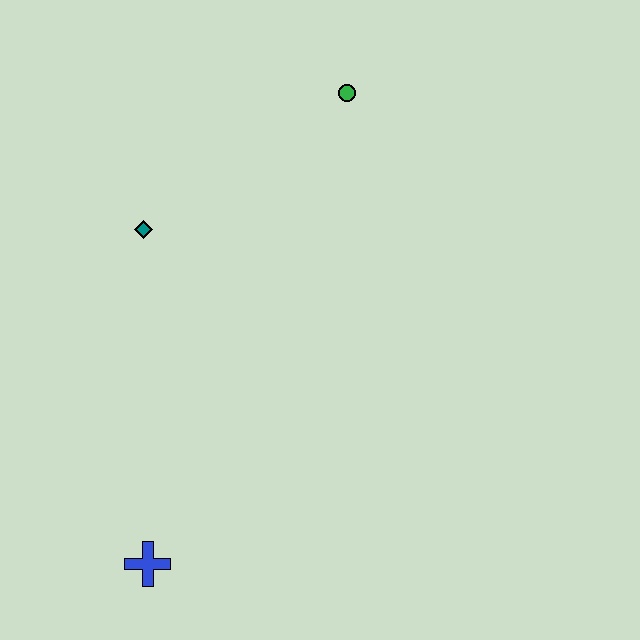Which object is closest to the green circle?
The teal diamond is closest to the green circle.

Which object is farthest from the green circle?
The blue cross is farthest from the green circle.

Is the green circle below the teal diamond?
No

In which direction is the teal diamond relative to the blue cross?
The teal diamond is above the blue cross.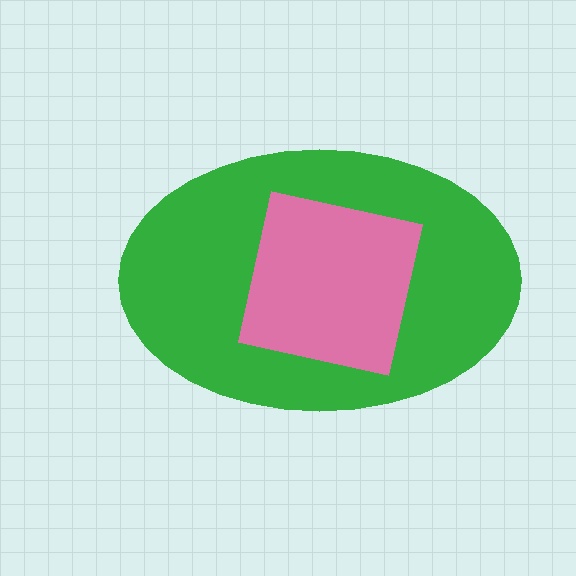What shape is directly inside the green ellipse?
The pink square.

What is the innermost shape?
The pink square.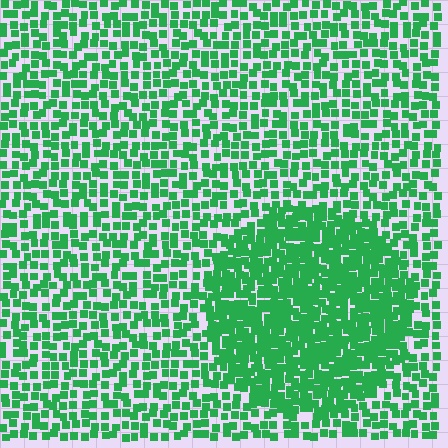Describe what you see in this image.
The image contains small green elements arranged at two different densities. A circle-shaped region is visible where the elements are more densely packed than the surrounding area.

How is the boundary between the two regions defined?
The boundary is defined by a change in element density (approximately 2.0x ratio). All elements are the same color, size, and shape.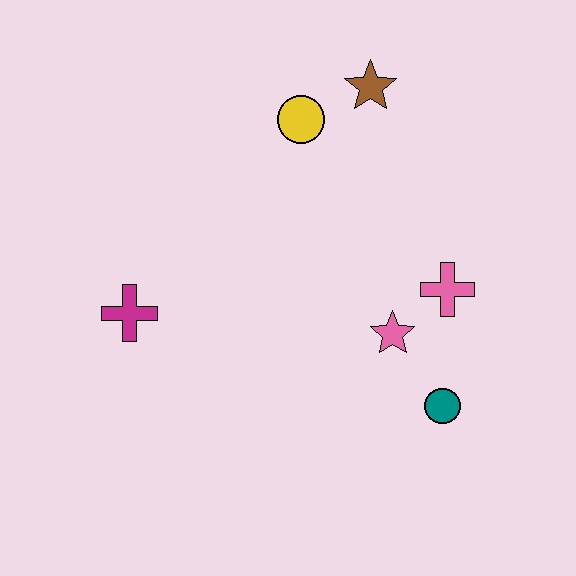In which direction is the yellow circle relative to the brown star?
The yellow circle is to the left of the brown star.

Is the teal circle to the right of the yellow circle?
Yes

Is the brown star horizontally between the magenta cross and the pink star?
Yes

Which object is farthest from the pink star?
The magenta cross is farthest from the pink star.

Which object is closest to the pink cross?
The pink star is closest to the pink cross.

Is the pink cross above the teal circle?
Yes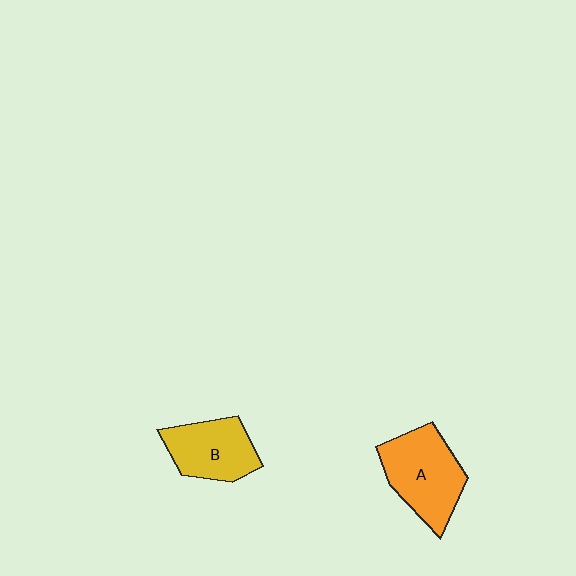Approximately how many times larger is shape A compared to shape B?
Approximately 1.3 times.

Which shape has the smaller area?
Shape B (yellow).